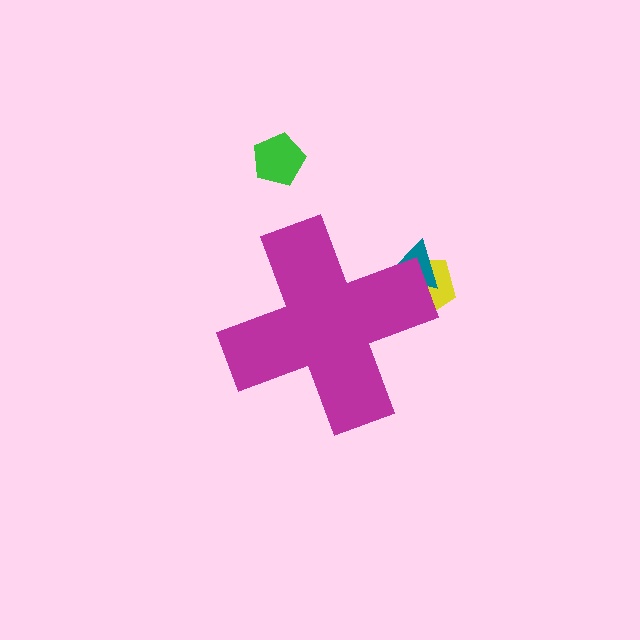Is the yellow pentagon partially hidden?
Yes, the yellow pentagon is partially hidden behind the magenta cross.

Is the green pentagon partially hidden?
No, the green pentagon is fully visible.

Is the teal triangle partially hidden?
Yes, the teal triangle is partially hidden behind the magenta cross.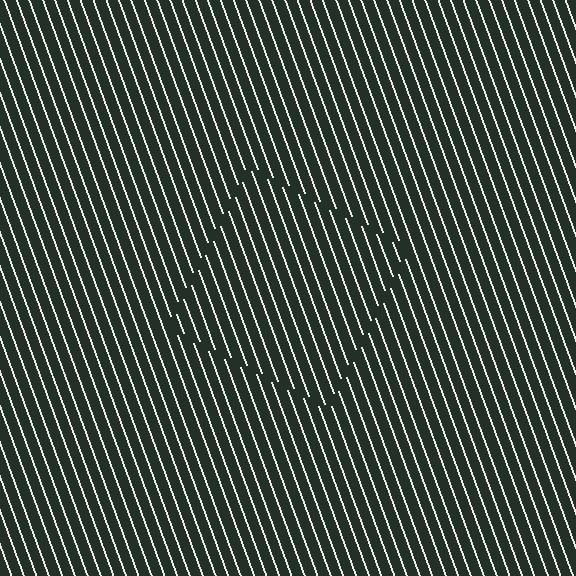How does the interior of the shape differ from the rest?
The interior of the shape contains the same grating, shifted by half a period — the contour is defined by the phase discontinuity where line-ends from the inner and outer gratings abut.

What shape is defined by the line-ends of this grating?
An illusory square. The interior of the shape contains the same grating, shifted by half a period — the contour is defined by the phase discontinuity where line-ends from the inner and outer gratings abut.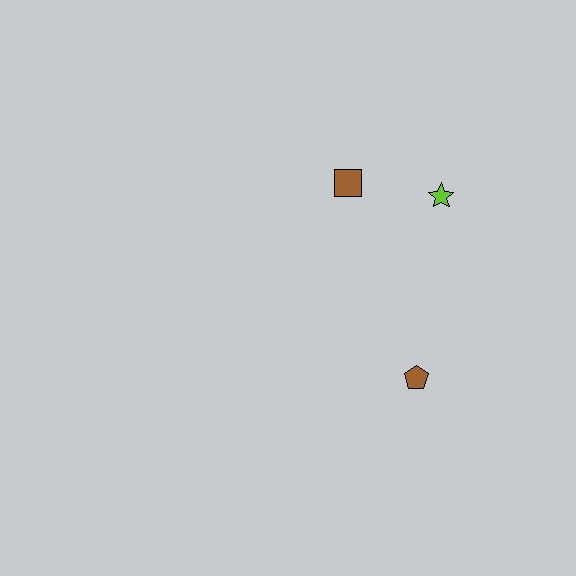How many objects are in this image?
There are 3 objects.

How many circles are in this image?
There are no circles.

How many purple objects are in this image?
There are no purple objects.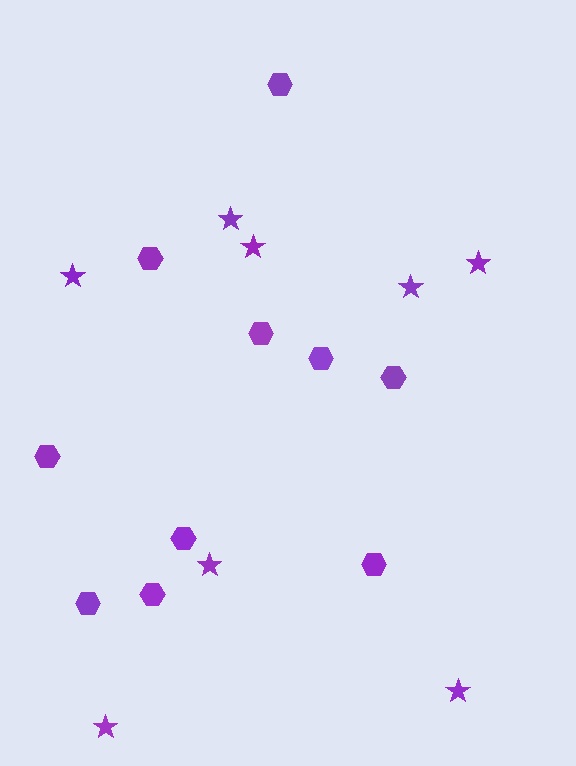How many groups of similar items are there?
There are 2 groups: one group of hexagons (10) and one group of stars (8).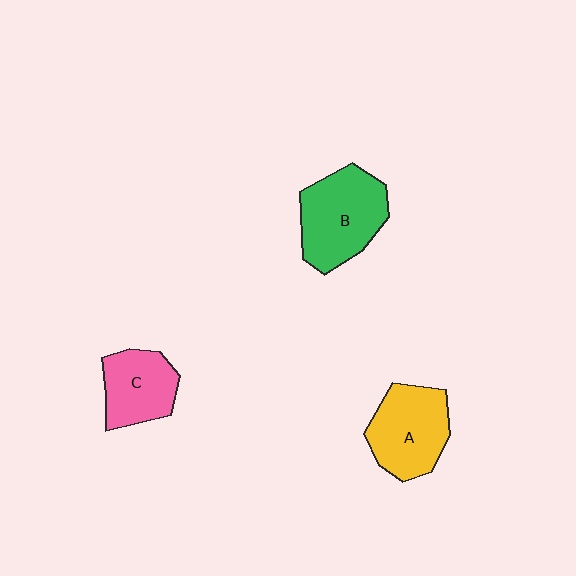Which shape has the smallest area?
Shape C (pink).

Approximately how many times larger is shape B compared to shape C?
Approximately 1.4 times.